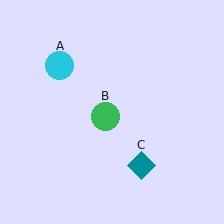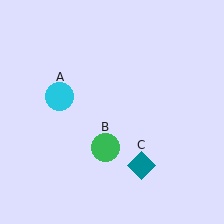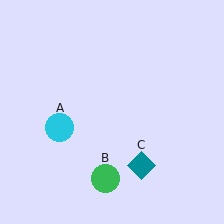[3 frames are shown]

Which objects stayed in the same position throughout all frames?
Teal diamond (object C) remained stationary.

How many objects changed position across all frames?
2 objects changed position: cyan circle (object A), green circle (object B).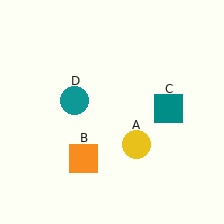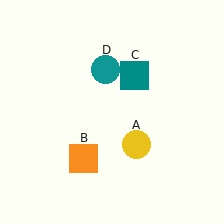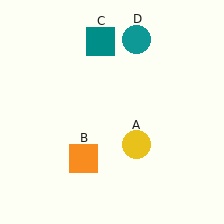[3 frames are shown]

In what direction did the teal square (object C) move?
The teal square (object C) moved up and to the left.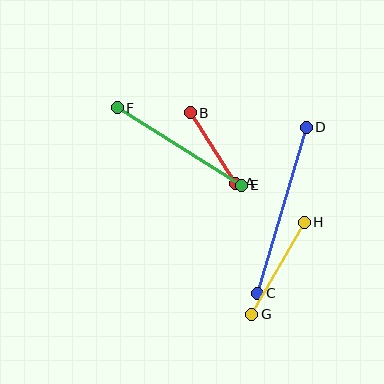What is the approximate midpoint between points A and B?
The midpoint is at approximately (213, 148) pixels.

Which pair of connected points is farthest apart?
Points C and D are farthest apart.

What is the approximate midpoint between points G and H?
The midpoint is at approximately (278, 268) pixels.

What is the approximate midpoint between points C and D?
The midpoint is at approximately (282, 210) pixels.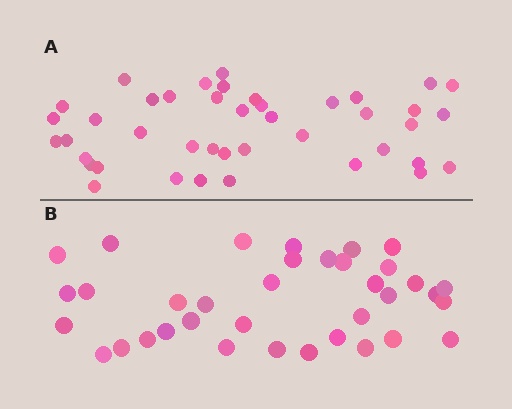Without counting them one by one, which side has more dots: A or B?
Region A (the top region) has more dots.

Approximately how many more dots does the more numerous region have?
Region A has about 6 more dots than region B.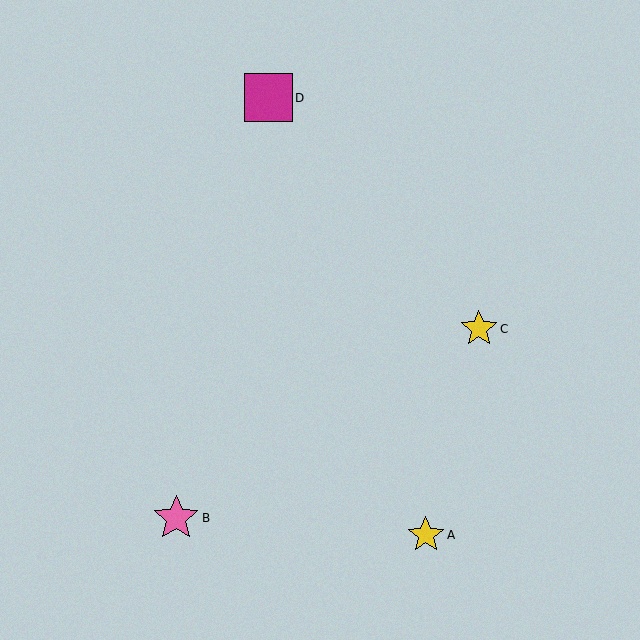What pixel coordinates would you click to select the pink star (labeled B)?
Click at (176, 518) to select the pink star B.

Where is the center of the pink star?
The center of the pink star is at (176, 518).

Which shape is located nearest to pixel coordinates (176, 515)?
The pink star (labeled B) at (176, 518) is nearest to that location.